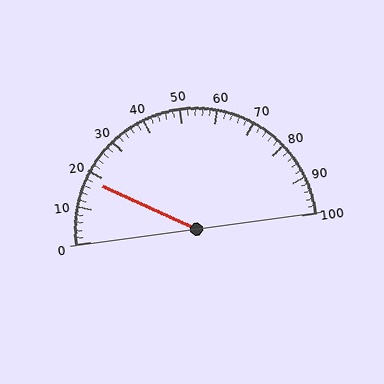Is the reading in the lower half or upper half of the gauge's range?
The reading is in the lower half of the range (0 to 100).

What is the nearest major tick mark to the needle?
The nearest major tick mark is 20.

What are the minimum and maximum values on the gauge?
The gauge ranges from 0 to 100.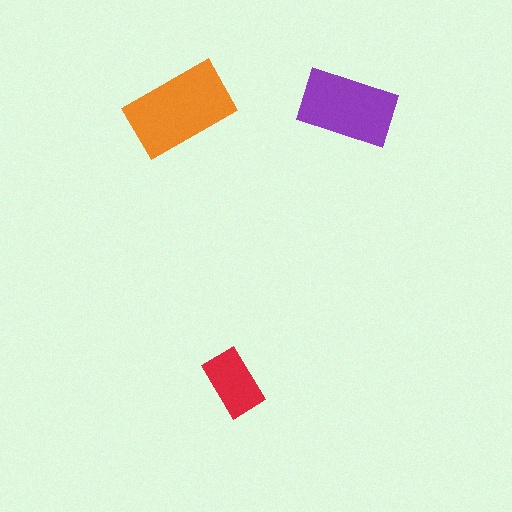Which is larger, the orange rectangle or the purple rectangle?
The orange one.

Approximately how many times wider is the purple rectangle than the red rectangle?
About 1.5 times wider.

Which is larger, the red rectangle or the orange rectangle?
The orange one.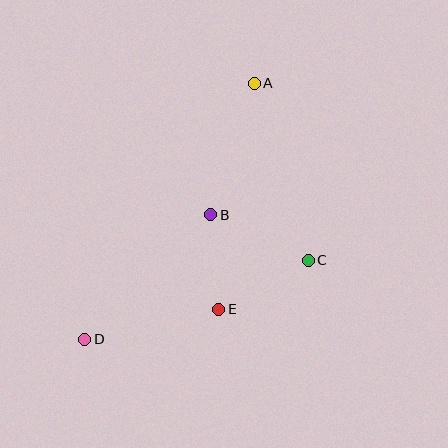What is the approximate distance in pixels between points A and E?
The distance between A and E is approximately 229 pixels.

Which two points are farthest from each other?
Points A and D are farthest from each other.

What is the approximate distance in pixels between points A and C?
The distance between A and C is approximately 185 pixels.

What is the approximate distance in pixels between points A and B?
The distance between A and B is approximately 139 pixels.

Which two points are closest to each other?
Points B and E are closest to each other.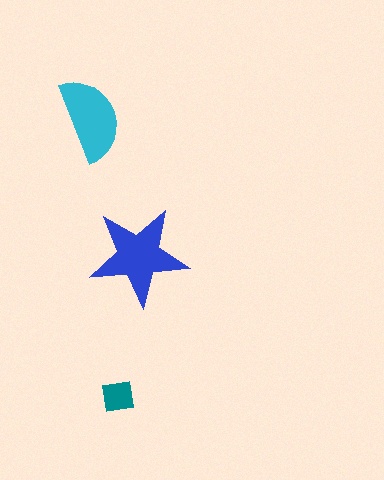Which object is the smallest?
The teal square.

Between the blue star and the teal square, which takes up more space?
The blue star.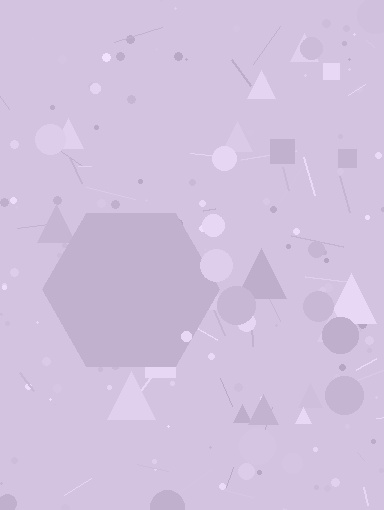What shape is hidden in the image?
A hexagon is hidden in the image.